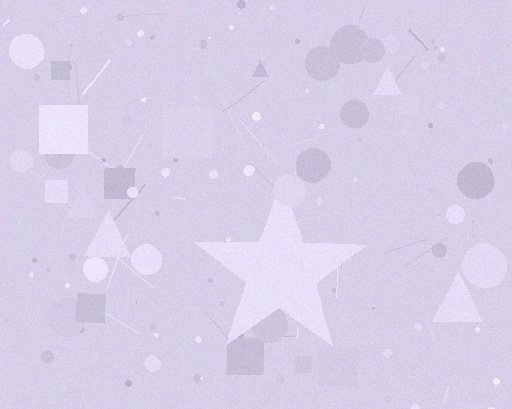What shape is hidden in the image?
A star is hidden in the image.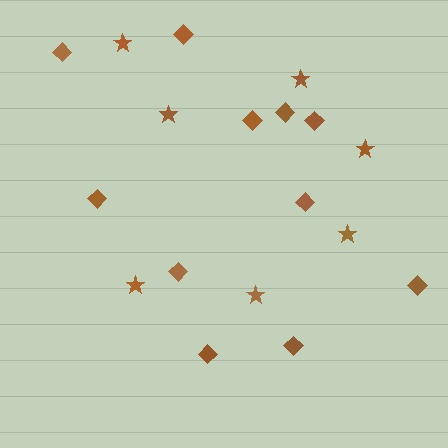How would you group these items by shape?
There are 2 groups: one group of diamonds (11) and one group of stars (7).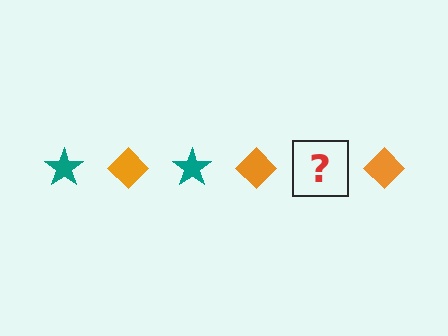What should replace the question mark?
The question mark should be replaced with a teal star.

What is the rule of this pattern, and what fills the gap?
The rule is that the pattern alternates between teal star and orange diamond. The gap should be filled with a teal star.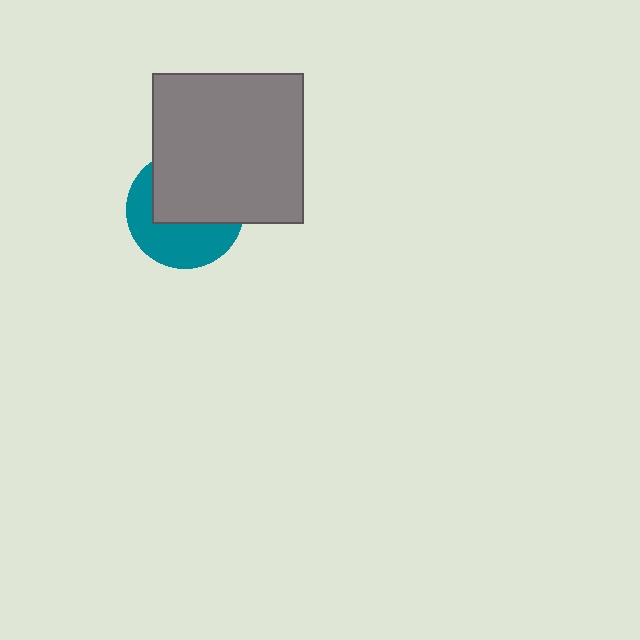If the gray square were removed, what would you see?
You would see the complete teal circle.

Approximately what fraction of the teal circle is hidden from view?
Roughly 53% of the teal circle is hidden behind the gray square.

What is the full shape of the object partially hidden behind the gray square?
The partially hidden object is a teal circle.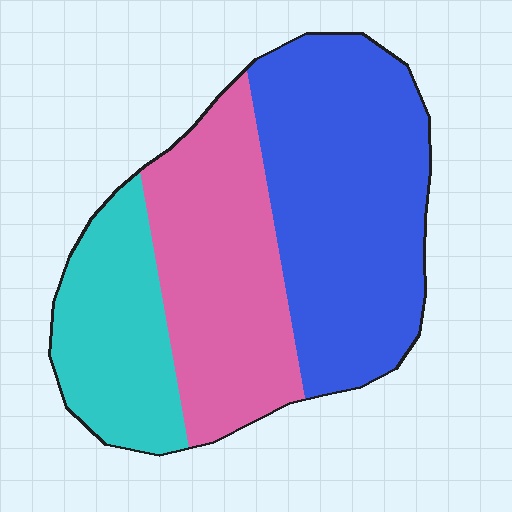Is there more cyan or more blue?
Blue.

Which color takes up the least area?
Cyan, at roughly 20%.